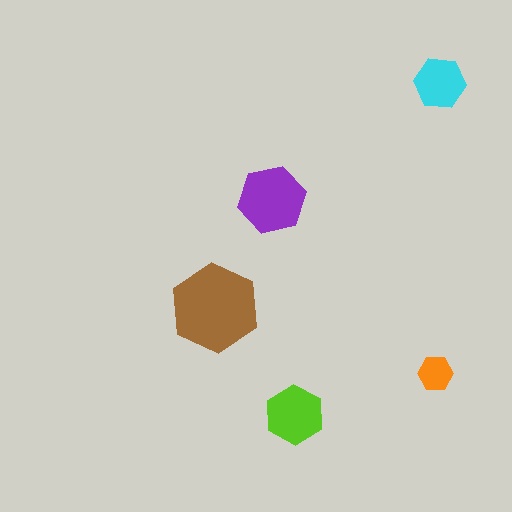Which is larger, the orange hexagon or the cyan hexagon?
The cyan one.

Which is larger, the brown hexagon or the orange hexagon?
The brown one.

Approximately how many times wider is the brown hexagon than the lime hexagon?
About 1.5 times wider.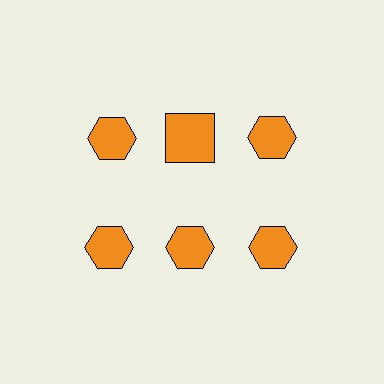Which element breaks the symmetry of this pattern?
The orange square in the top row, second from left column breaks the symmetry. All other shapes are orange hexagons.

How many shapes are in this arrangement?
There are 6 shapes arranged in a grid pattern.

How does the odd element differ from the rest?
It has a different shape: square instead of hexagon.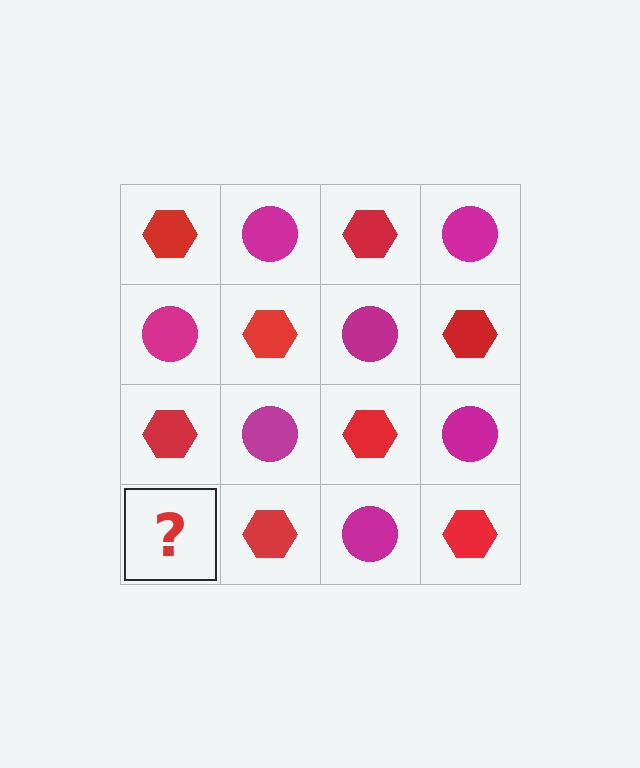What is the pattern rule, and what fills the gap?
The rule is that it alternates red hexagon and magenta circle in a checkerboard pattern. The gap should be filled with a magenta circle.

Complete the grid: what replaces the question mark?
The question mark should be replaced with a magenta circle.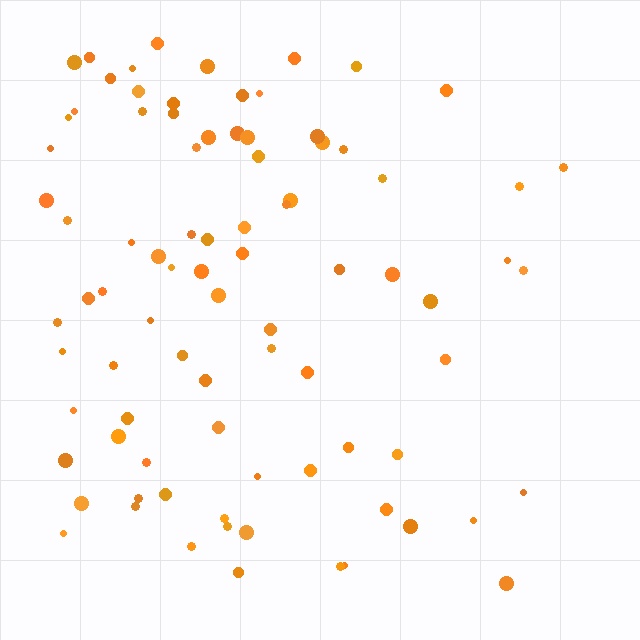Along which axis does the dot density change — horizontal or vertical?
Horizontal.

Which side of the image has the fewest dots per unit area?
The right.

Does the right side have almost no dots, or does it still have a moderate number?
Still a moderate number, just noticeably fewer than the left.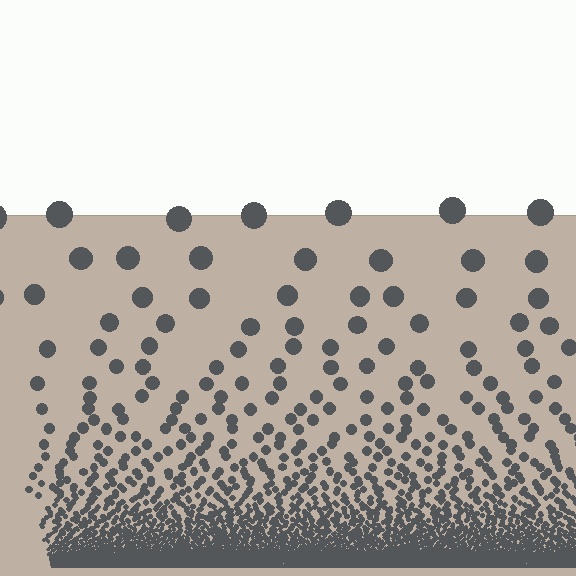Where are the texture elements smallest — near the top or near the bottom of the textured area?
Near the bottom.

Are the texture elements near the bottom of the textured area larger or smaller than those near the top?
Smaller. The gradient is inverted — elements near the bottom are smaller and denser.